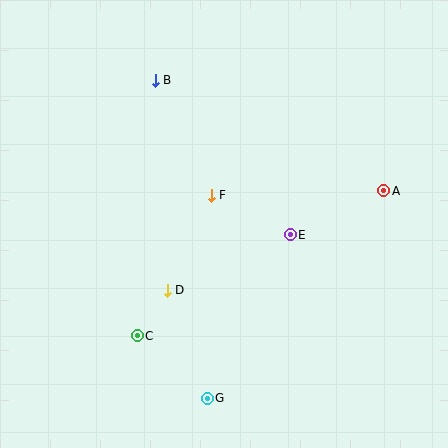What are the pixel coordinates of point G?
Point G is at (207, 398).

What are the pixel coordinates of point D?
Point D is at (167, 290).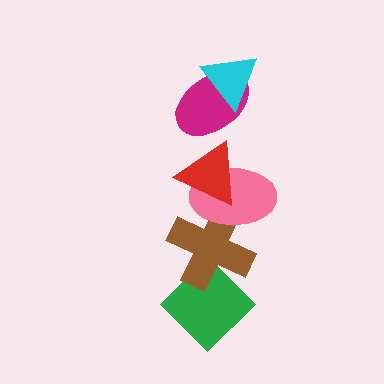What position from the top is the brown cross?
The brown cross is 5th from the top.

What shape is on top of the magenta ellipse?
The cyan triangle is on top of the magenta ellipse.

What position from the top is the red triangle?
The red triangle is 3rd from the top.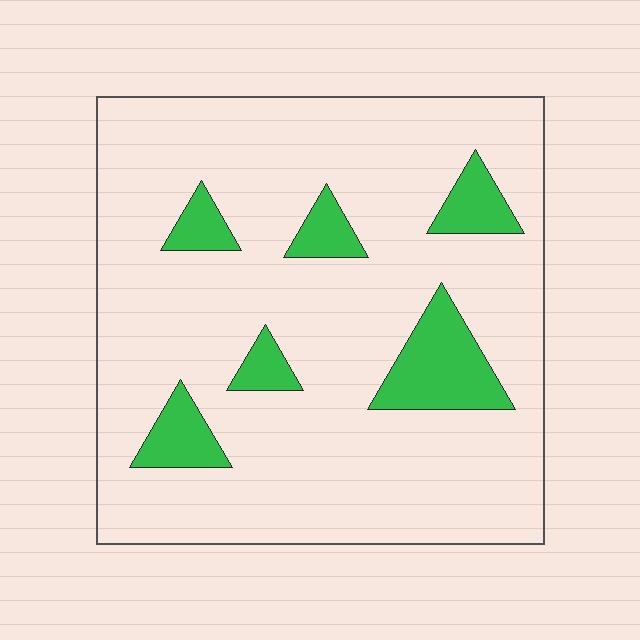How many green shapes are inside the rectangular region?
6.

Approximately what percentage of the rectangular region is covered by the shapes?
Approximately 15%.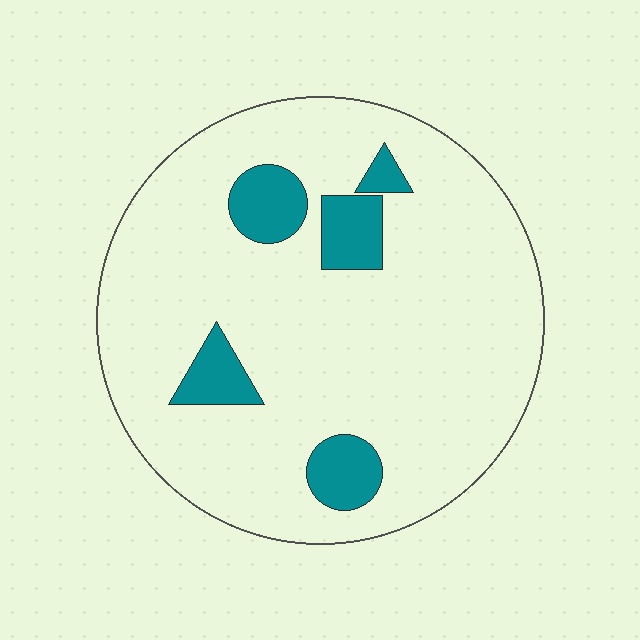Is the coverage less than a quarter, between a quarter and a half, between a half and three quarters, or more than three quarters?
Less than a quarter.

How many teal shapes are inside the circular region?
5.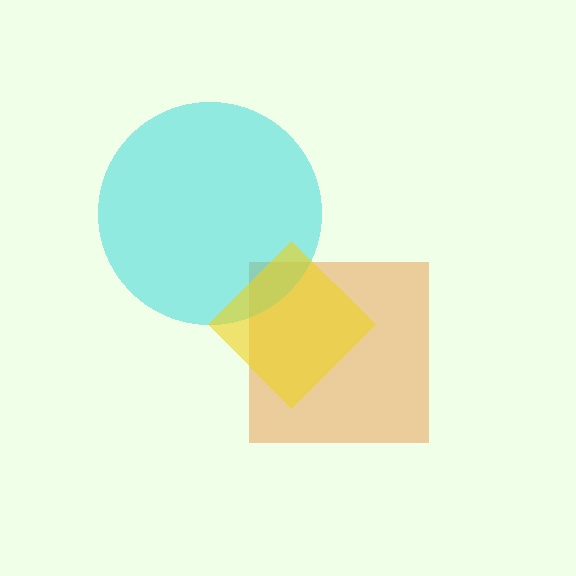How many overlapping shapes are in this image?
There are 3 overlapping shapes in the image.